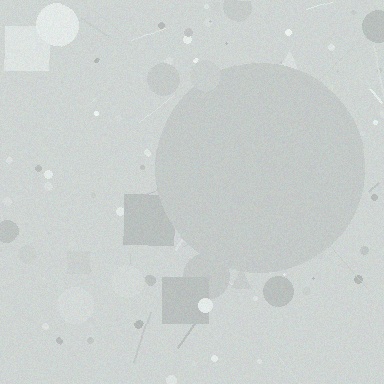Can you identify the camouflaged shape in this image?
The camouflaged shape is a circle.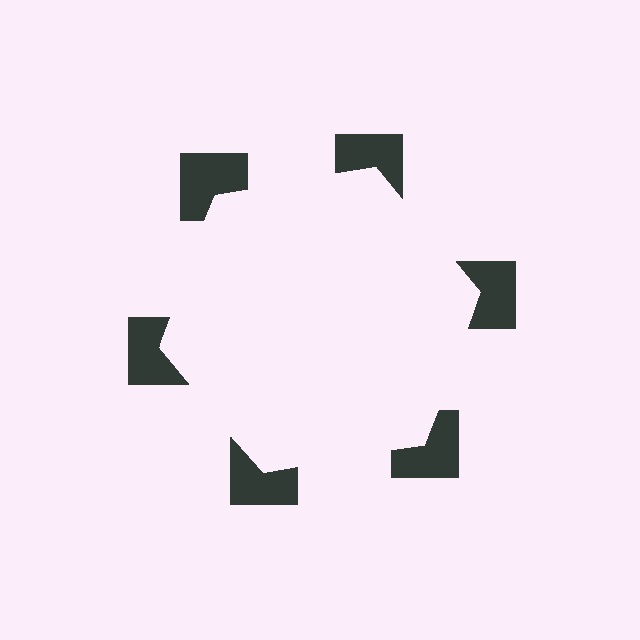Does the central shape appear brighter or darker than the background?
It typically appears slightly brighter than the background, even though no actual brightness change is drawn.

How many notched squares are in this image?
There are 6 — one at each vertex of the illusory hexagon.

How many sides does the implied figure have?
6 sides.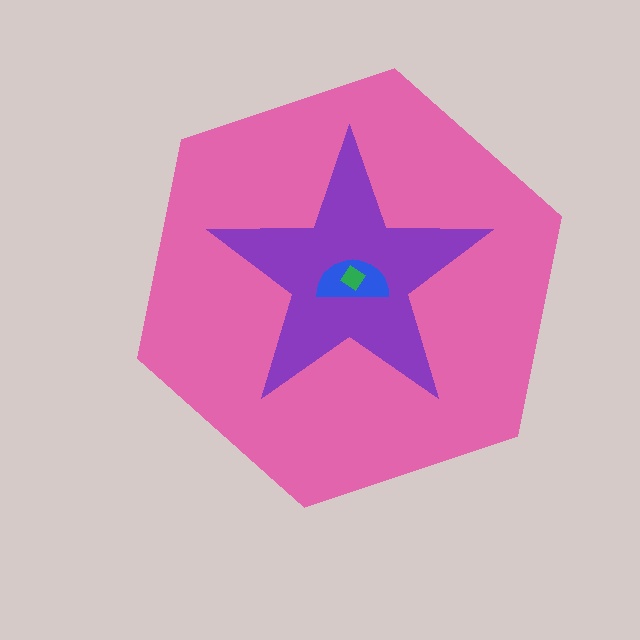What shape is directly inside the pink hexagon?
The purple star.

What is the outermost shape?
The pink hexagon.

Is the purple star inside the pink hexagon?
Yes.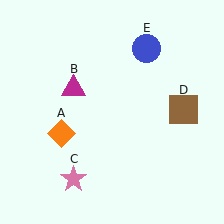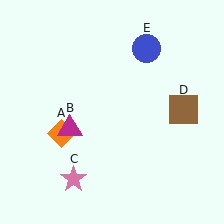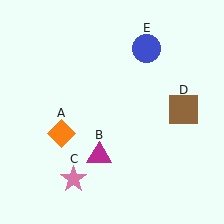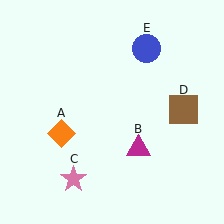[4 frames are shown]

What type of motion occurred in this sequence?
The magenta triangle (object B) rotated counterclockwise around the center of the scene.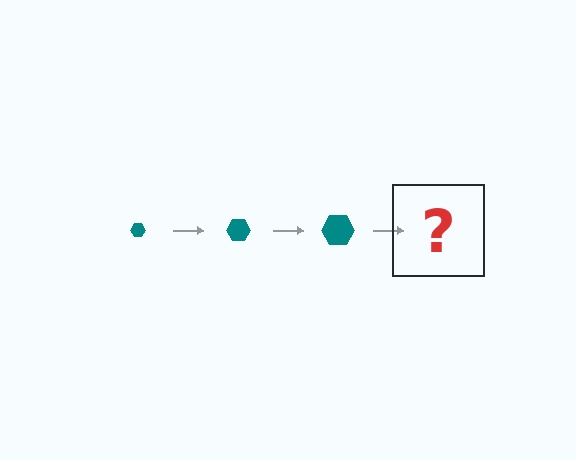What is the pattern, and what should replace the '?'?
The pattern is that the hexagon gets progressively larger each step. The '?' should be a teal hexagon, larger than the previous one.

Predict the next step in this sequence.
The next step is a teal hexagon, larger than the previous one.